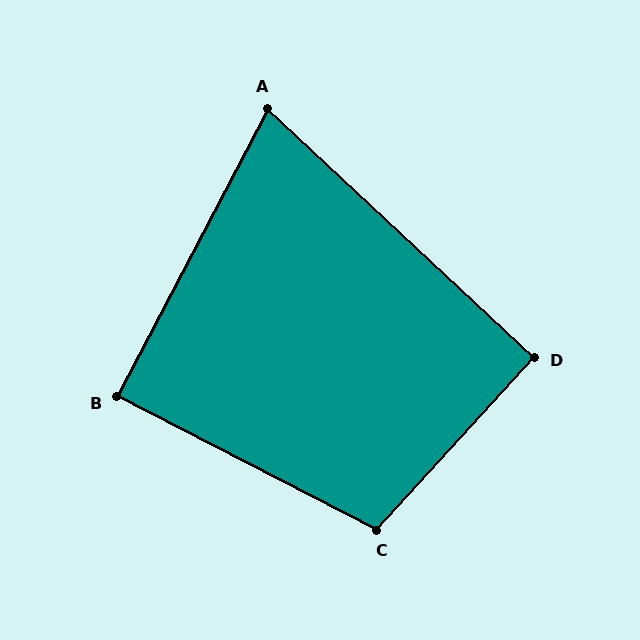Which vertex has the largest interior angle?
C, at approximately 105 degrees.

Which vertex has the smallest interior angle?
A, at approximately 75 degrees.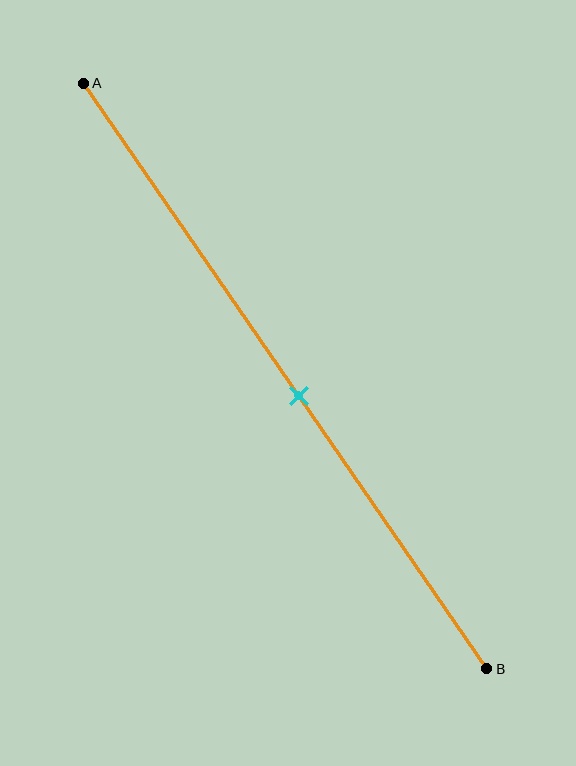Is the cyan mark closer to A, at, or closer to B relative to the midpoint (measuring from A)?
The cyan mark is closer to point B than the midpoint of segment AB.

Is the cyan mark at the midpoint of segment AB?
No, the mark is at about 55% from A, not at the 50% midpoint.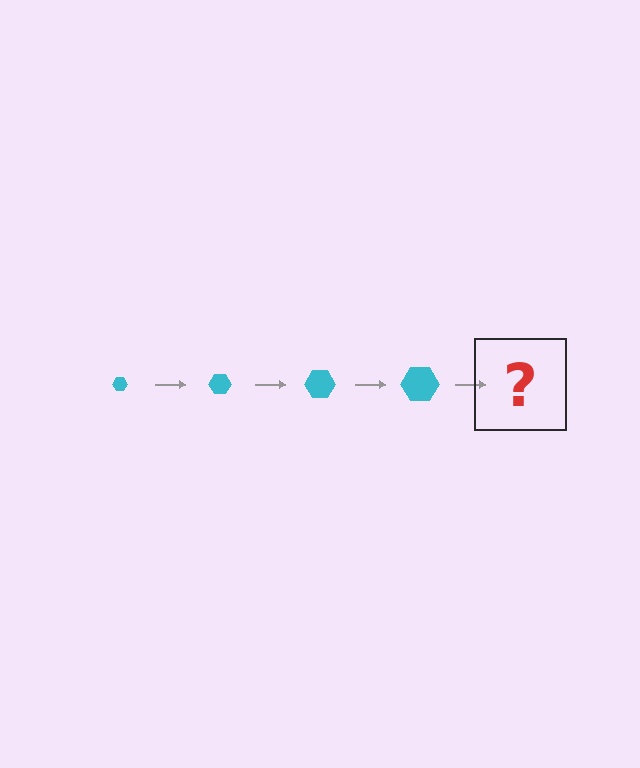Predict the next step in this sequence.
The next step is a cyan hexagon, larger than the previous one.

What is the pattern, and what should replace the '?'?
The pattern is that the hexagon gets progressively larger each step. The '?' should be a cyan hexagon, larger than the previous one.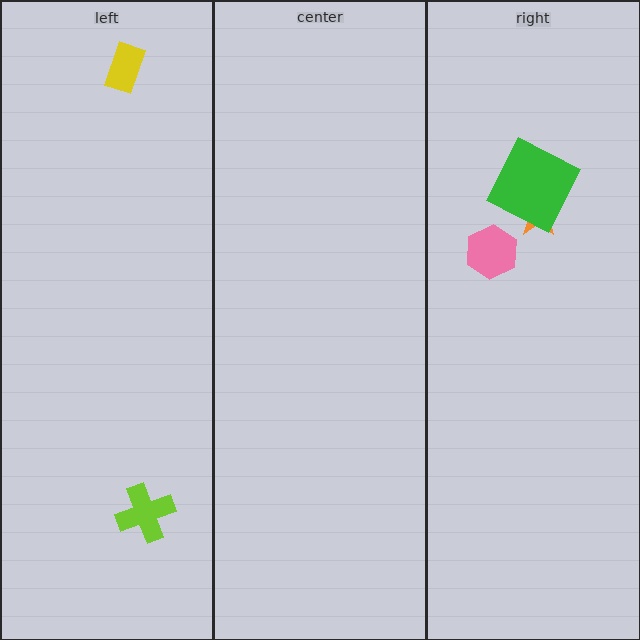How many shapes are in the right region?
3.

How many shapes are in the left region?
2.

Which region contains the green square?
The right region.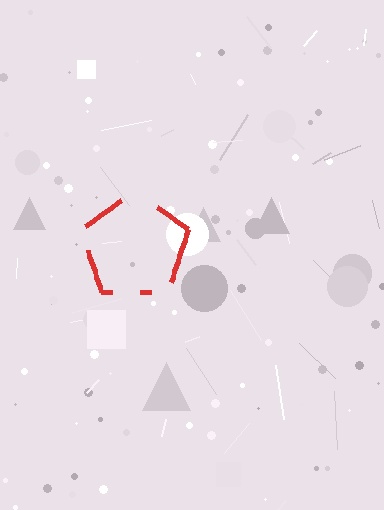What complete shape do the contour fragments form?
The contour fragments form a pentagon.